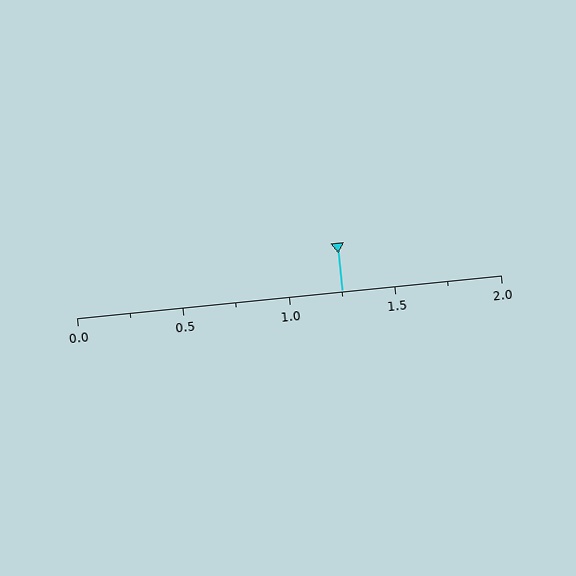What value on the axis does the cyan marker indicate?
The marker indicates approximately 1.25.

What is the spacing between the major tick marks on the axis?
The major ticks are spaced 0.5 apart.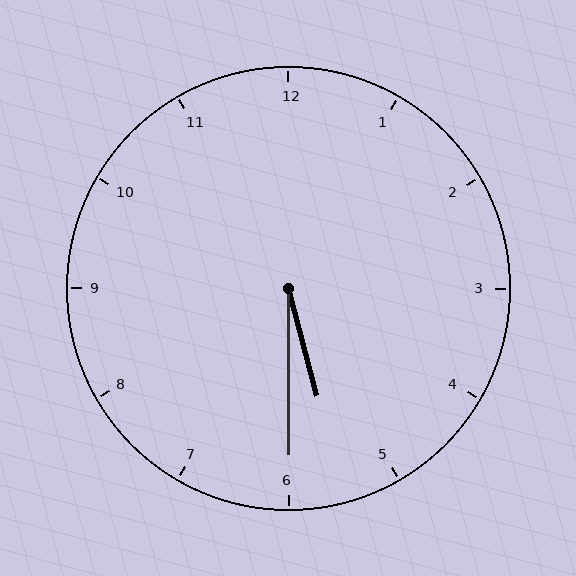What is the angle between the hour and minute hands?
Approximately 15 degrees.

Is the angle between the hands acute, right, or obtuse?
It is acute.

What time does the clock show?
5:30.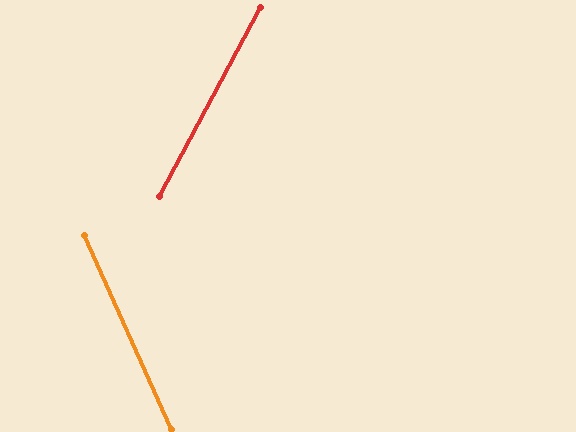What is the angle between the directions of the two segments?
Approximately 52 degrees.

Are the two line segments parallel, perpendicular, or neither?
Neither parallel nor perpendicular — they differ by about 52°.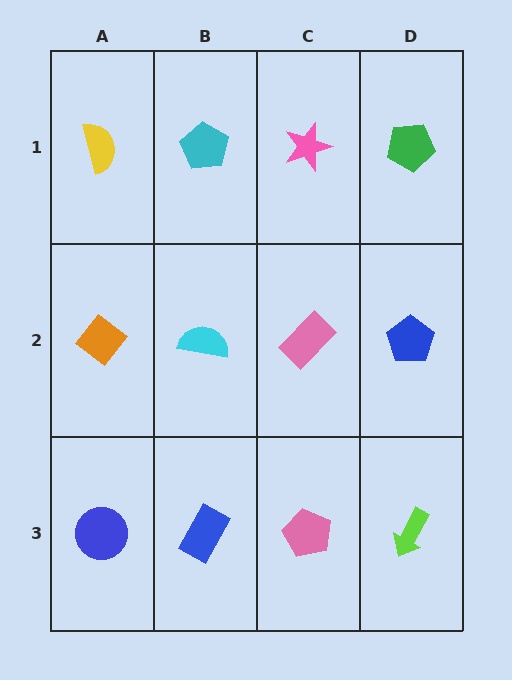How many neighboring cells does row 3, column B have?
3.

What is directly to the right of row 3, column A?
A blue rectangle.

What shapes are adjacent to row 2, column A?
A yellow semicircle (row 1, column A), a blue circle (row 3, column A), a cyan semicircle (row 2, column B).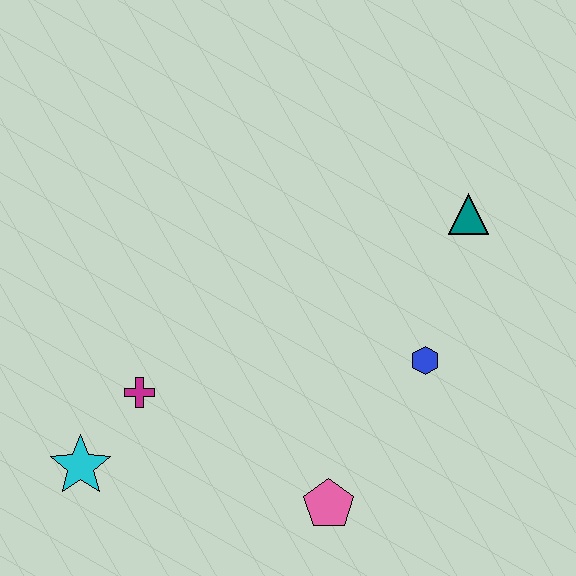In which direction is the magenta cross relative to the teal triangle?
The magenta cross is to the left of the teal triangle.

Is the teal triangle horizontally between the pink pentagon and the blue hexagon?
No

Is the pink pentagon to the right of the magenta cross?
Yes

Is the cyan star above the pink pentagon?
Yes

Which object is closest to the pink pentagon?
The blue hexagon is closest to the pink pentagon.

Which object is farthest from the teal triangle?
The cyan star is farthest from the teal triangle.